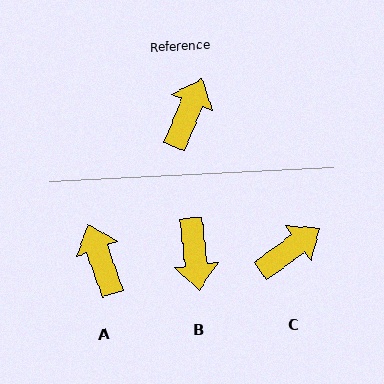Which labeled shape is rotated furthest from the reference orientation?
B, about 152 degrees away.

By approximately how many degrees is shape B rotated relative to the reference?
Approximately 152 degrees clockwise.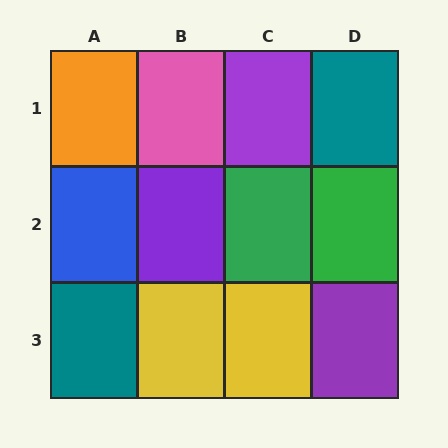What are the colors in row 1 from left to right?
Orange, pink, purple, teal.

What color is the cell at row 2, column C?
Green.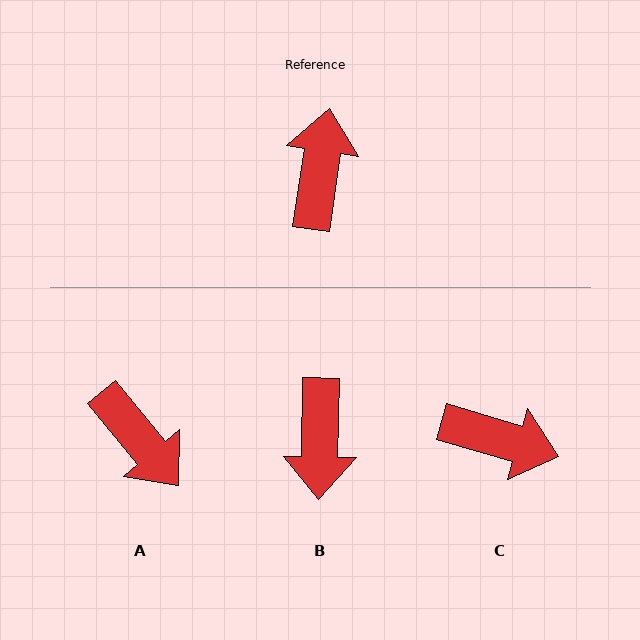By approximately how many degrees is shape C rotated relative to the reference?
Approximately 98 degrees clockwise.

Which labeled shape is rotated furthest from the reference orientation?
B, about 172 degrees away.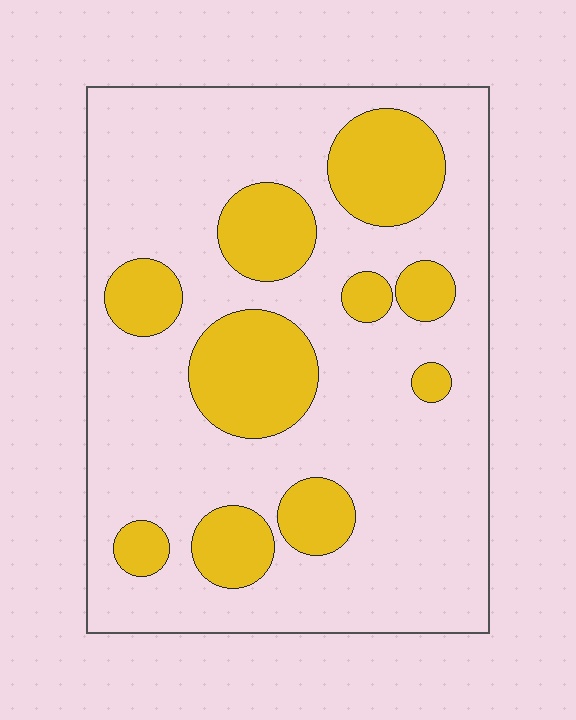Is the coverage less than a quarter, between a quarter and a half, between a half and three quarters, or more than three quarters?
Between a quarter and a half.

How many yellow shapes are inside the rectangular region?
10.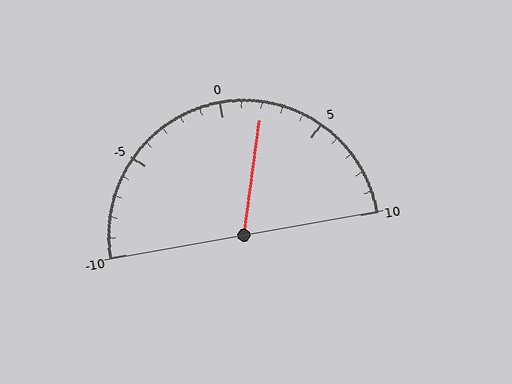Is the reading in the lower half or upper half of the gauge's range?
The reading is in the upper half of the range (-10 to 10).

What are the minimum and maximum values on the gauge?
The gauge ranges from -10 to 10.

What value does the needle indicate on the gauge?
The needle indicates approximately 2.